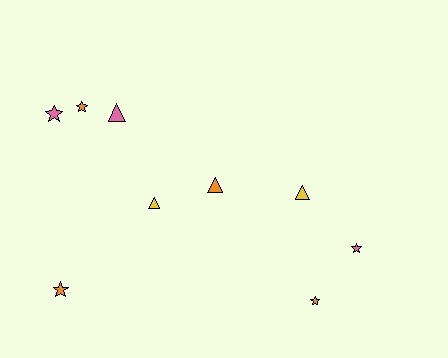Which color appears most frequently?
Orange, with 4 objects.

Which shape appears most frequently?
Star, with 5 objects.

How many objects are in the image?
There are 9 objects.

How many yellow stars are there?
There are no yellow stars.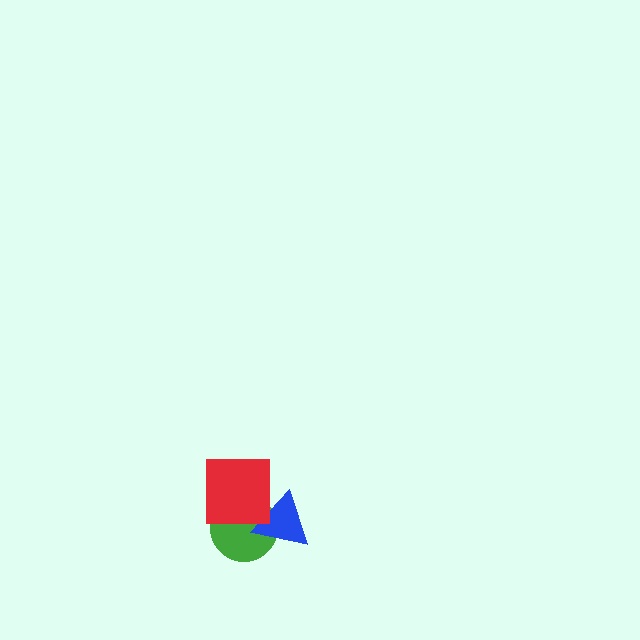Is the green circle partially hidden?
Yes, it is partially covered by another shape.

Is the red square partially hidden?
No, no other shape covers it.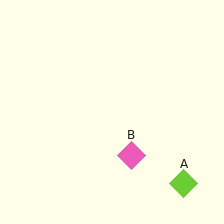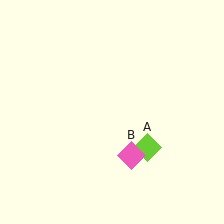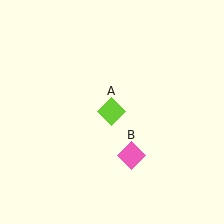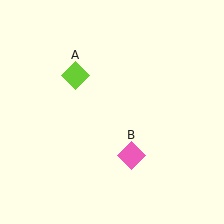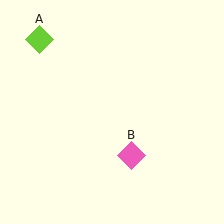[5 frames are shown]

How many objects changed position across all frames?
1 object changed position: lime diamond (object A).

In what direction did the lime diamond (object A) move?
The lime diamond (object A) moved up and to the left.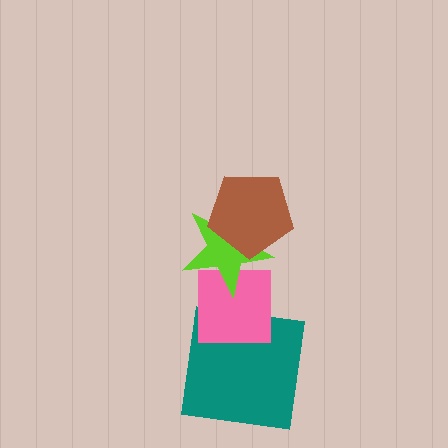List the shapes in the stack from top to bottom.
From top to bottom: the brown pentagon, the lime star, the pink square, the teal square.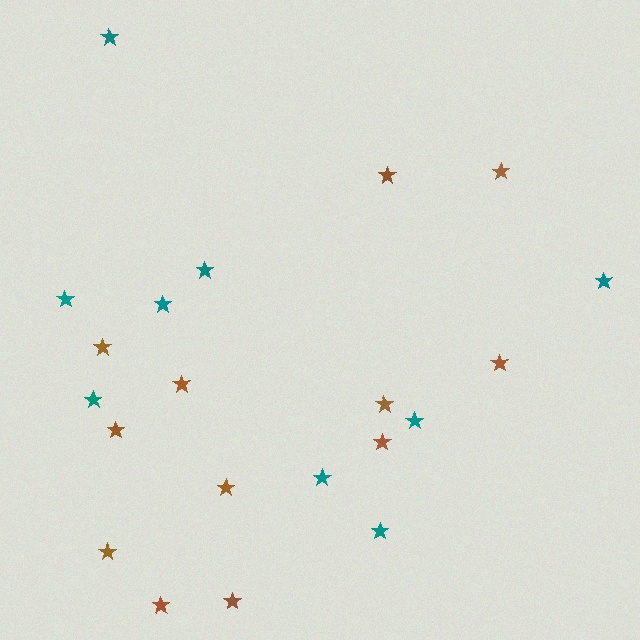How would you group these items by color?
There are 2 groups: one group of brown stars (12) and one group of teal stars (9).